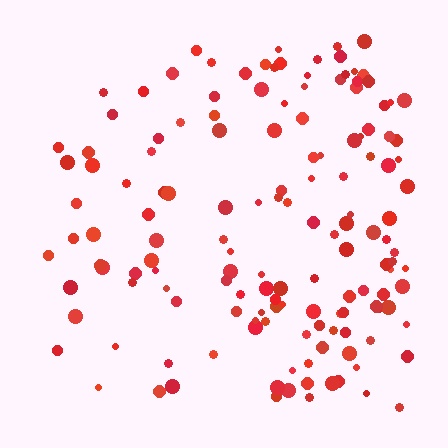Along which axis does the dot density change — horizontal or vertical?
Horizontal.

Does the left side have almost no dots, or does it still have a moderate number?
Still a moderate number, just noticeably fewer than the right.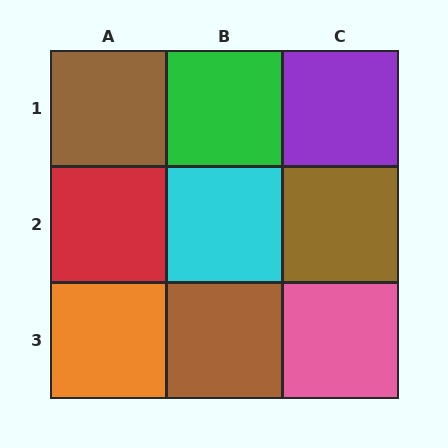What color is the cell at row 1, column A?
Brown.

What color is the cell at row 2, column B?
Cyan.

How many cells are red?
1 cell is red.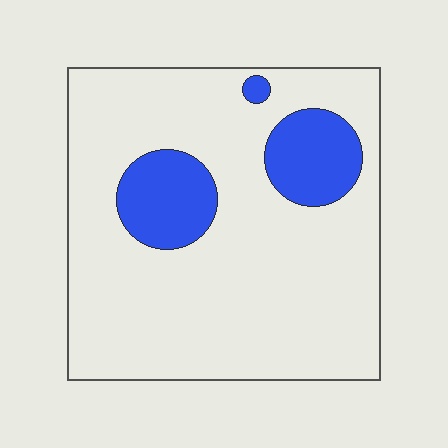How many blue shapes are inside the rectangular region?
3.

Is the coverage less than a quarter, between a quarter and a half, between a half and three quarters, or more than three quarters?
Less than a quarter.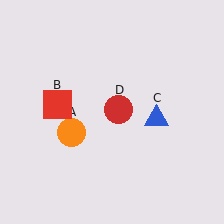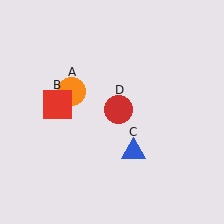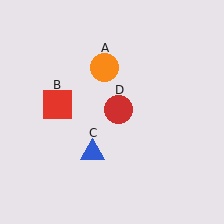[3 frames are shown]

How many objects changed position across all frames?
2 objects changed position: orange circle (object A), blue triangle (object C).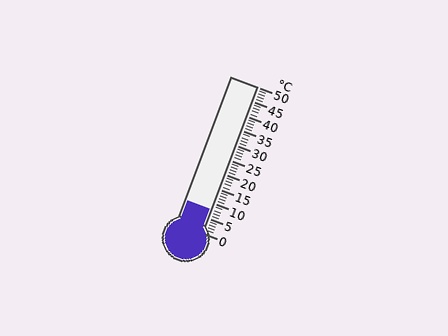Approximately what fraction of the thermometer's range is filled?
The thermometer is filled to approximately 15% of its range.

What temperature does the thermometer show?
The thermometer shows approximately 8°C.